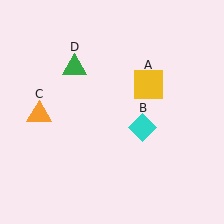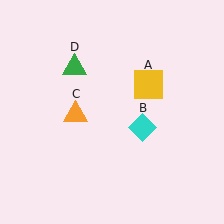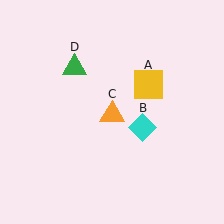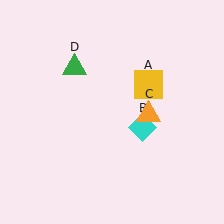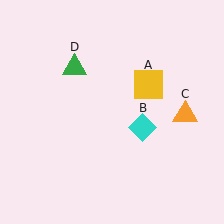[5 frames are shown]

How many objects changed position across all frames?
1 object changed position: orange triangle (object C).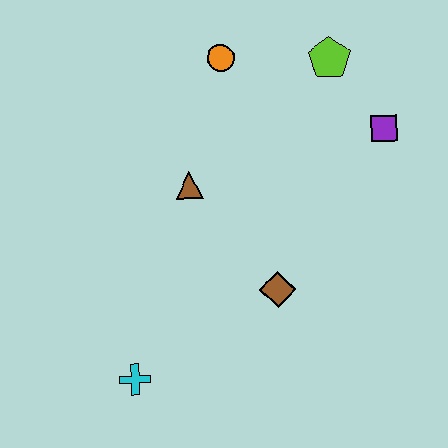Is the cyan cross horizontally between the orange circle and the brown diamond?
No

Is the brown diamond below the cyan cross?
No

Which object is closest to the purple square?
The lime pentagon is closest to the purple square.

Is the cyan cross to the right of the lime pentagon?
No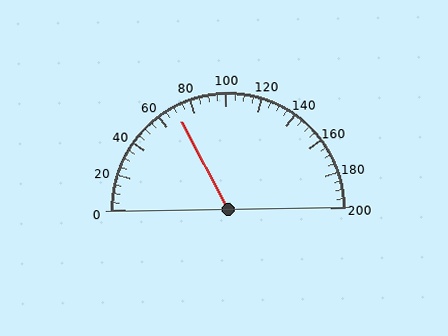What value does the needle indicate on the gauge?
The needle indicates approximately 70.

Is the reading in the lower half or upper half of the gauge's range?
The reading is in the lower half of the range (0 to 200).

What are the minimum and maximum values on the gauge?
The gauge ranges from 0 to 200.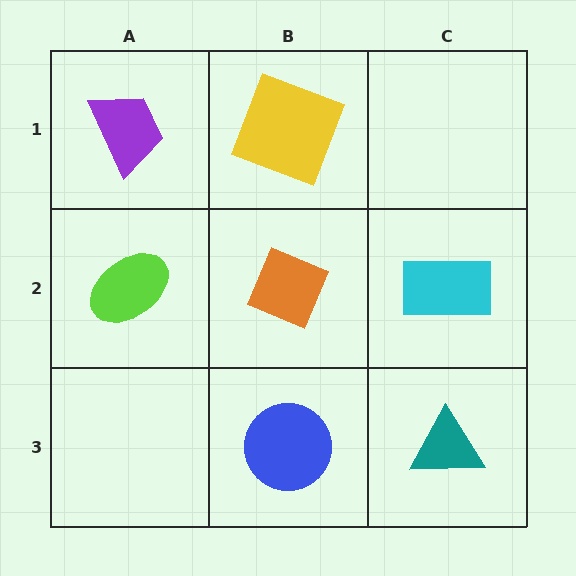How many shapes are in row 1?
2 shapes.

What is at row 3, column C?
A teal triangle.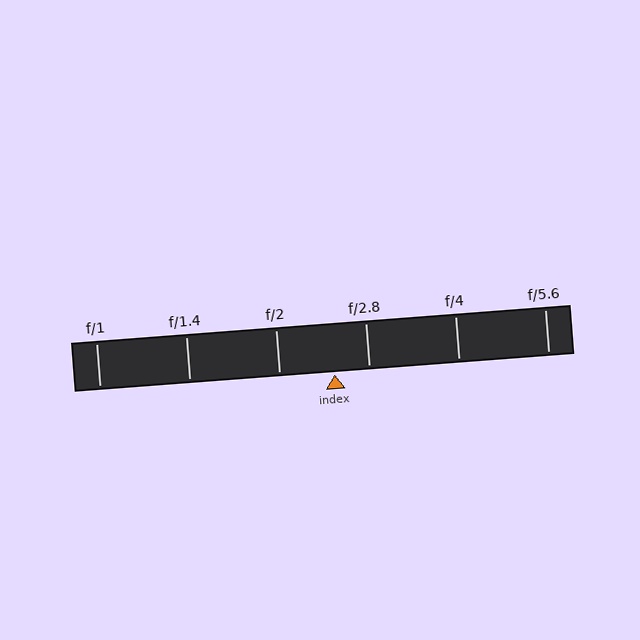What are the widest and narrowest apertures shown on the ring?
The widest aperture shown is f/1 and the narrowest is f/5.6.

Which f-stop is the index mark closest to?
The index mark is closest to f/2.8.